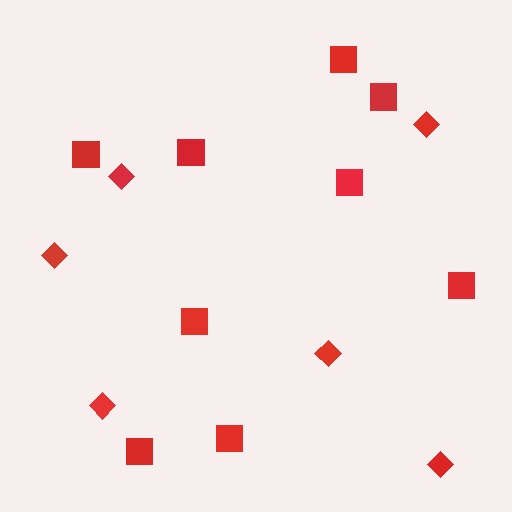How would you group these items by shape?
There are 2 groups: one group of squares (9) and one group of diamonds (6).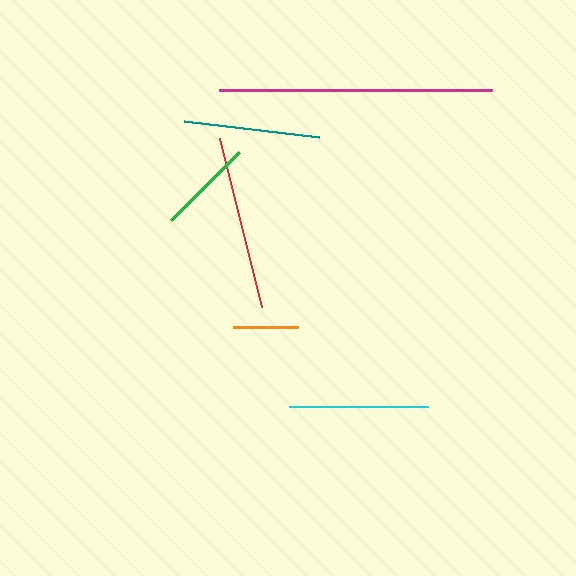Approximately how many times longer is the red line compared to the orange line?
The red line is approximately 2.7 times the length of the orange line.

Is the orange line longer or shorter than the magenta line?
The magenta line is longer than the orange line.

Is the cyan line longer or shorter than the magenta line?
The magenta line is longer than the cyan line.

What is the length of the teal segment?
The teal segment is approximately 136 pixels long.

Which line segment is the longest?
The magenta line is the longest at approximately 273 pixels.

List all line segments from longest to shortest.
From longest to shortest: magenta, red, cyan, teal, green, orange.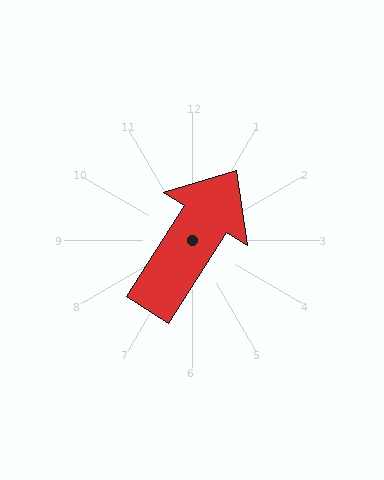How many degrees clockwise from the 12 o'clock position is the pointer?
Approximately 32 degrees.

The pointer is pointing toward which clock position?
Roughly 1 o'clock.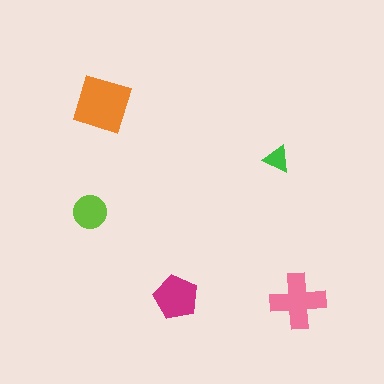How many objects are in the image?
There are 5 objects in the image.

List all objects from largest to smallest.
The orange square, the pink cross, the magenta pentagon, the lime circle, the green triangle.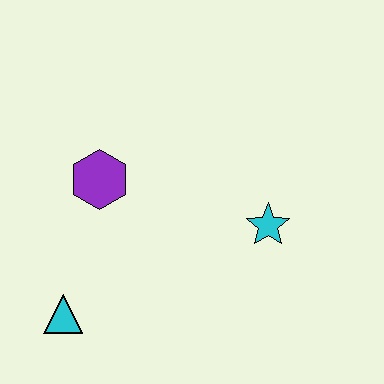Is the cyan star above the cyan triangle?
Yes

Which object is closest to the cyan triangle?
The purple hexagon is closest to the cyan triangle.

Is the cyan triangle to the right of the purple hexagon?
No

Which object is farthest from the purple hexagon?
The cyan star is farthest from the purple hexagon.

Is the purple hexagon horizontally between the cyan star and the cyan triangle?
Yes